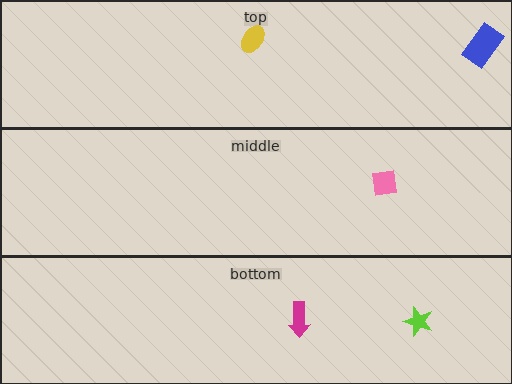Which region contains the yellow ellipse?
The top region.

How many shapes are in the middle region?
1.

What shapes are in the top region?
The blue rectangle, the yellow ellipse.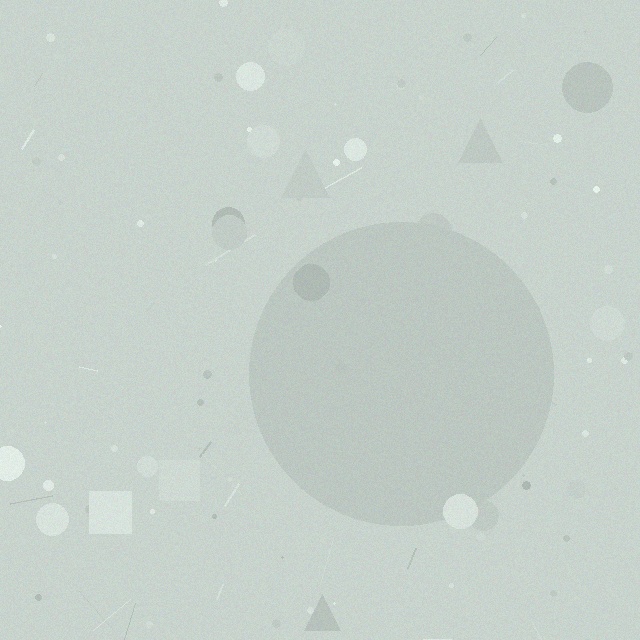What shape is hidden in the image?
A circle is hidden in the image.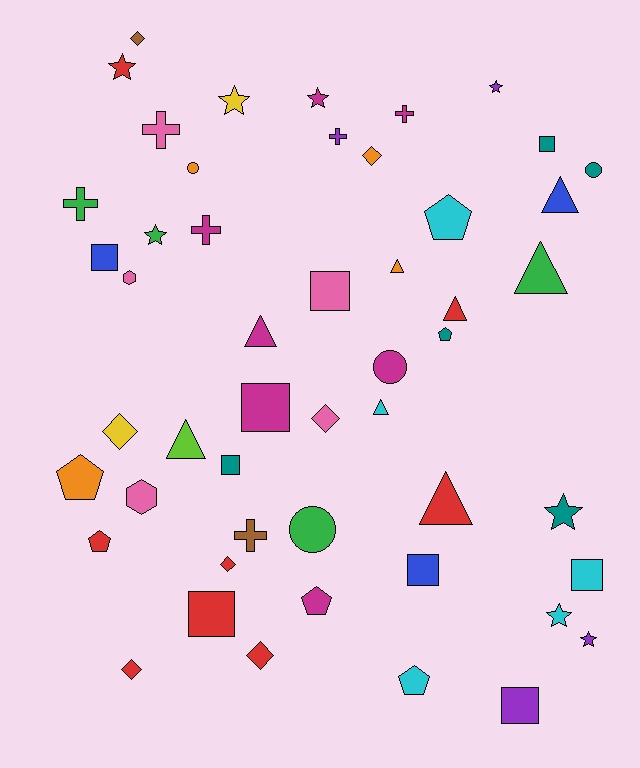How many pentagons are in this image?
There are 6 pentagons.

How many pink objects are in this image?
There are 5 pink objects.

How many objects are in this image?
There are 50 objects.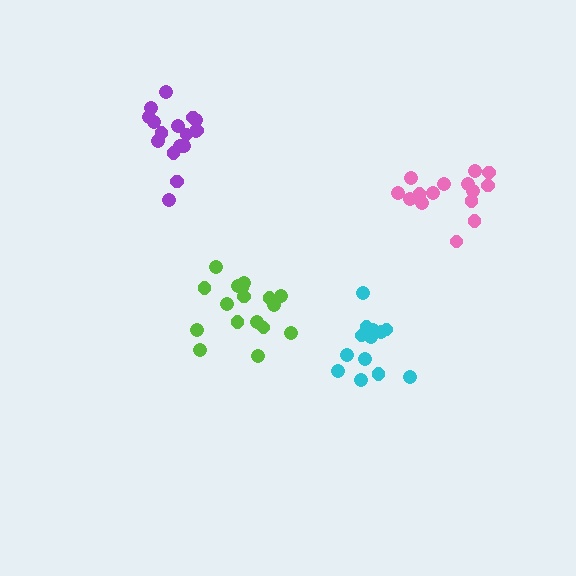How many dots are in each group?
Group 1: 13 dots, Group 2: 16 dots, Group 3: 17 dots, Group 4: 17 dots (63 total).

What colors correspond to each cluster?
The clusters are colored: cyan, pink, lime, purple.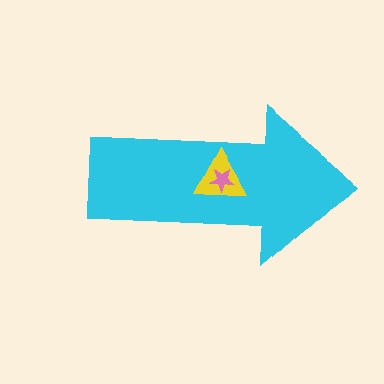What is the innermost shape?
The pink star.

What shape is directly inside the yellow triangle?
The pink star.